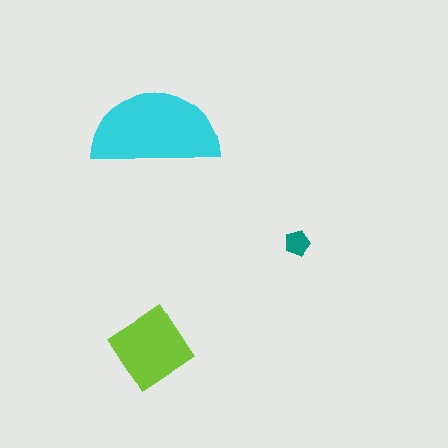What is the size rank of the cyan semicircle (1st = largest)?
1st.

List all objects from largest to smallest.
The cyan semicircle, the lime diamond, the teal pentagon.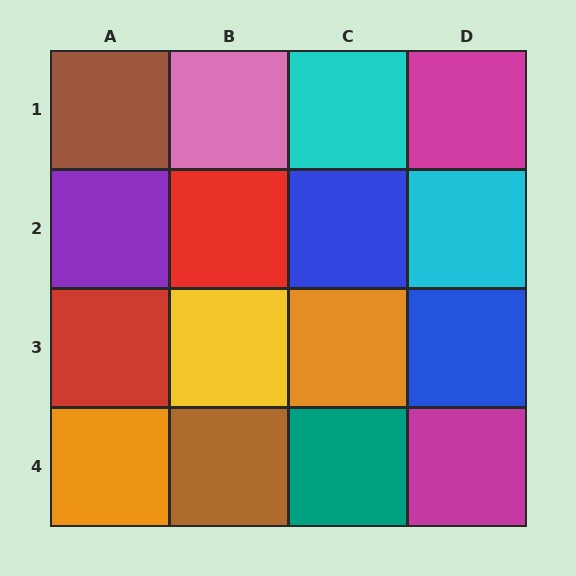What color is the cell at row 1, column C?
Cyan.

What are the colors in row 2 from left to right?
Purple, red, blue, cyan.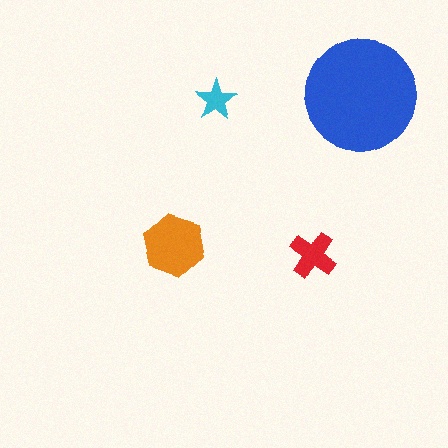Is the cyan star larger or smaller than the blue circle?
Smaller.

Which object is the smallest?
The cyan star.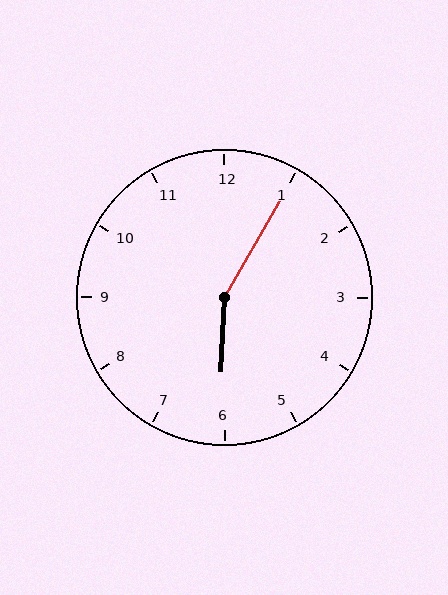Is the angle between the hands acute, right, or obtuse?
It is obtuse.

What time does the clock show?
6:05.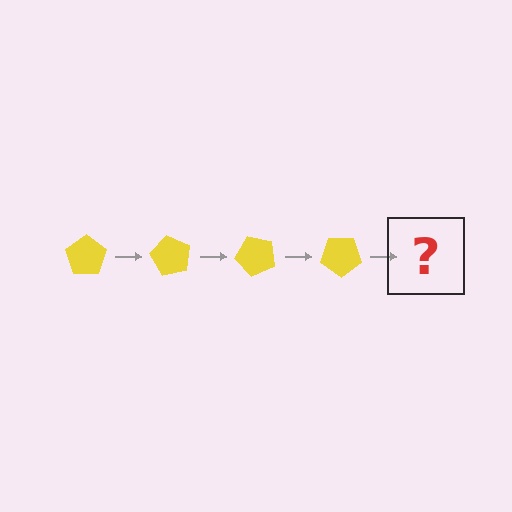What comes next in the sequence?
The next element should be a yellow pentagon rotated 240 degrees.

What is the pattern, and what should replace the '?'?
The pattern is that the pentagon rotates 60 degrees each step. The '?' should be a yellow pentagon rotated 240 degrees.